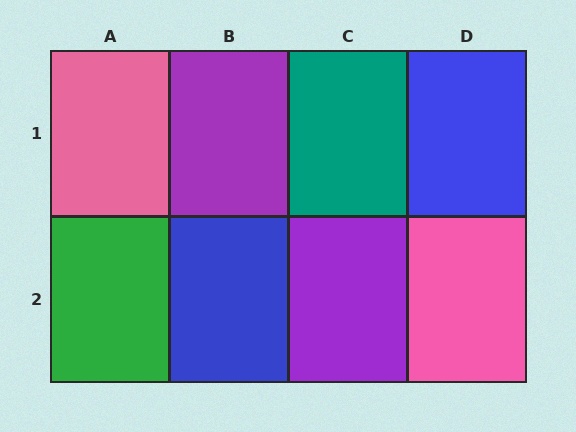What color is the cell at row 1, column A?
Pink.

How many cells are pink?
2 cells are pink.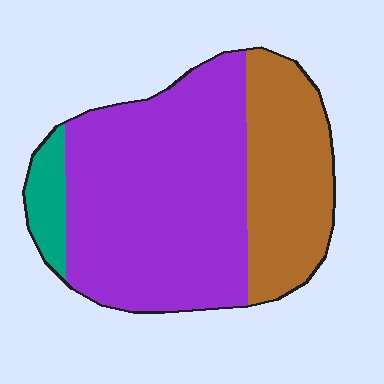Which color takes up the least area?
Teal, at roughly 5%.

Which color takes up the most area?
Purple, at roughly 65%.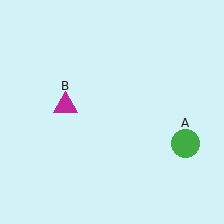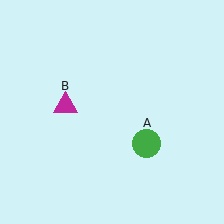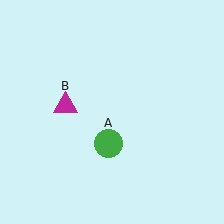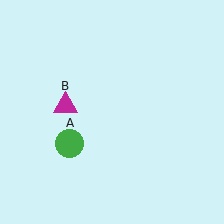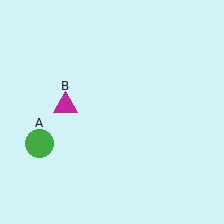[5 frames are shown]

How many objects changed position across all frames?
1 object changed position: green circle (object A).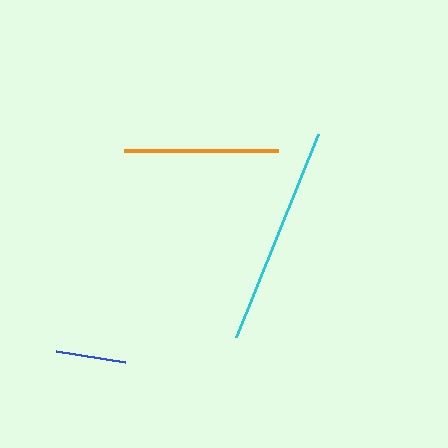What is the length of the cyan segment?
The cyan segment is approximately 219 pixels long.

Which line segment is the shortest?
The blue line is the shortest at approximately 70 pixels.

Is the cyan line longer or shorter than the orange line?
The cyan line is longer than the orange line.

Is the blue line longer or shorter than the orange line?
The orange line is longer than the blue line.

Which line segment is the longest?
The cyan line is the longest at approximately 219 pixels.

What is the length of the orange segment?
The orange segment is approximately 154 pixels long.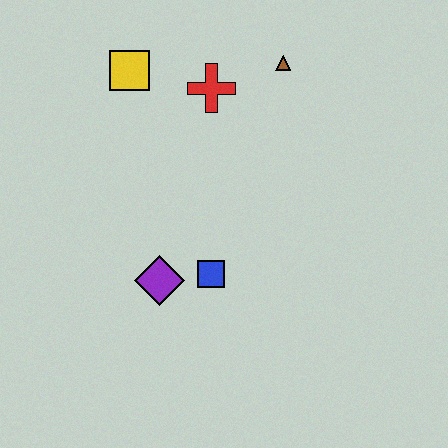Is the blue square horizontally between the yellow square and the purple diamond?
No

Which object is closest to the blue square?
The purple diamond is closest to the blue square.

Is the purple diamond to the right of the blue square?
No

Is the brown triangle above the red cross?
Yes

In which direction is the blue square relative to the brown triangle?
The blue square is below the brown triangle.